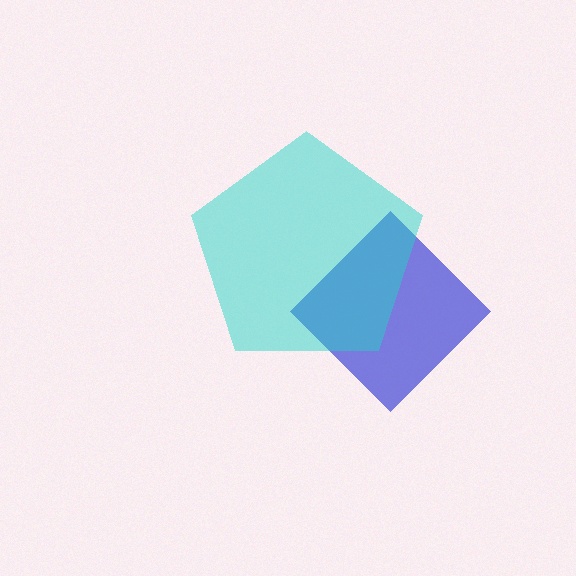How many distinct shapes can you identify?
There are 2 distinct shapes: a blue diamond, a cyan pentagon.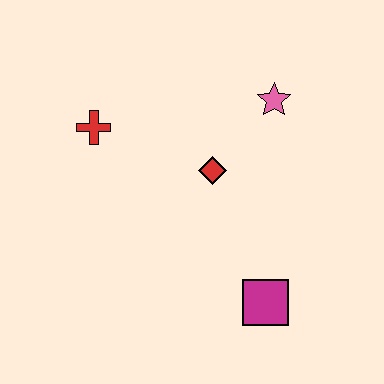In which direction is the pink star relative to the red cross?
The pink star is to the right of the red cross.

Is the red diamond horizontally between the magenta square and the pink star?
No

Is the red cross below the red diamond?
No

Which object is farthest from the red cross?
The magenta square is farthest from the red cross.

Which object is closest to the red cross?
The red diamond is closest to the red cross.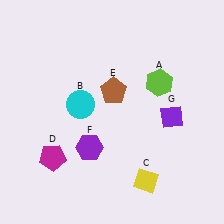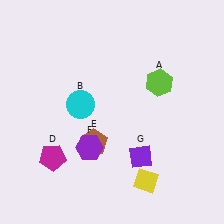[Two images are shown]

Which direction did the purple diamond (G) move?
The purple diamond (G) moved down.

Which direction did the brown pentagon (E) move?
The brown pentagon (E) moved down.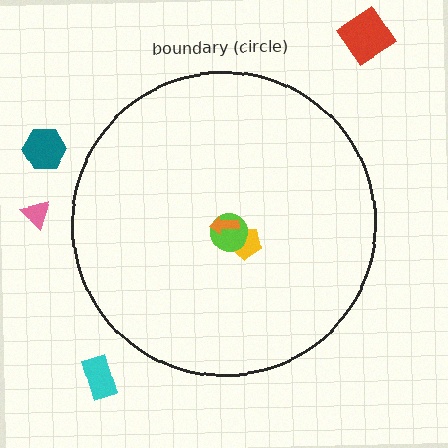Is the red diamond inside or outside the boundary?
Outside.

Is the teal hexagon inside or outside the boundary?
Outside.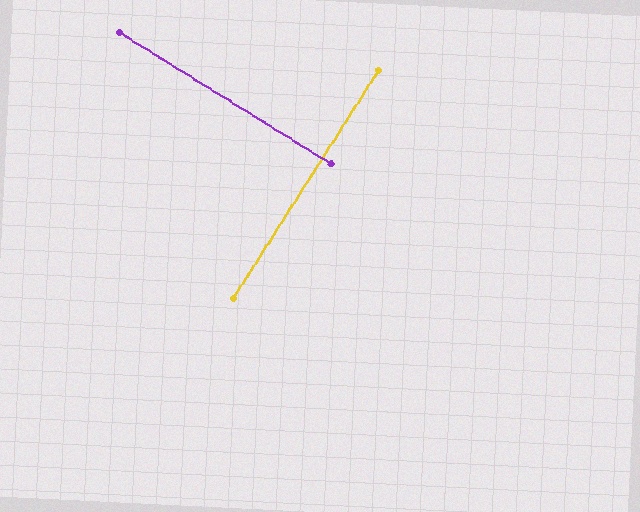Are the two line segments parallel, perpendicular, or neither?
Perpendicular — they meet at approximately 90°.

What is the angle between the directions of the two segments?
Approximately 90 degrees.